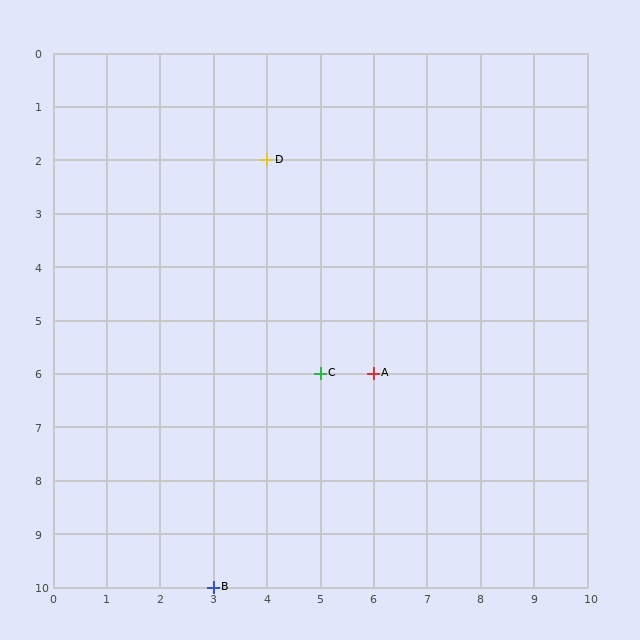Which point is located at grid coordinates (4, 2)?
Point D is at (4, 2).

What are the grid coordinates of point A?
Point A is at grid coordinates (6, 6).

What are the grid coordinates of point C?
Point C is at grid coordinates (5, 6).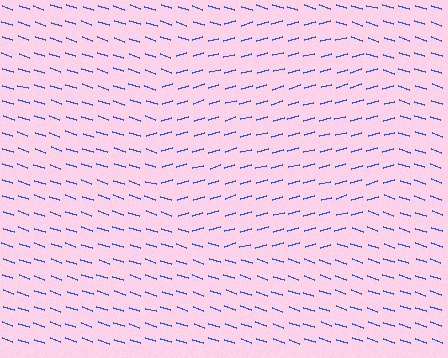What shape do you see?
I see a circle.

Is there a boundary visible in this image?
Yes, there is a texture boundary formed by a change in line orientation.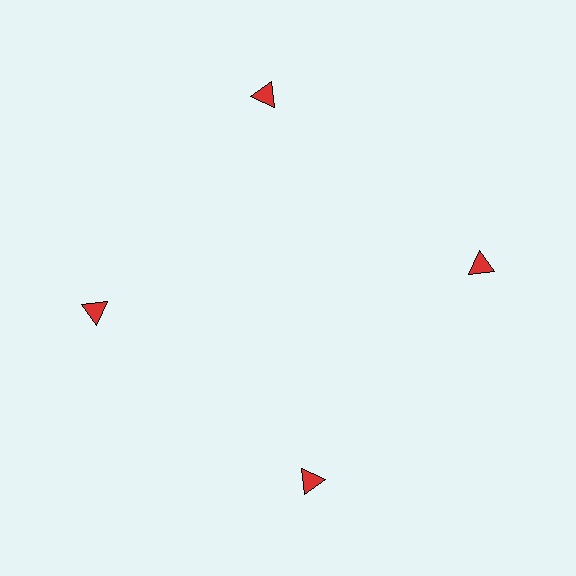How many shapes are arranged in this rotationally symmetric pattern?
There are 4 shapes, arranged in 4 groups of 1.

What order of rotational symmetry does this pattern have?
This pattern has 4-fold rotational symmetry.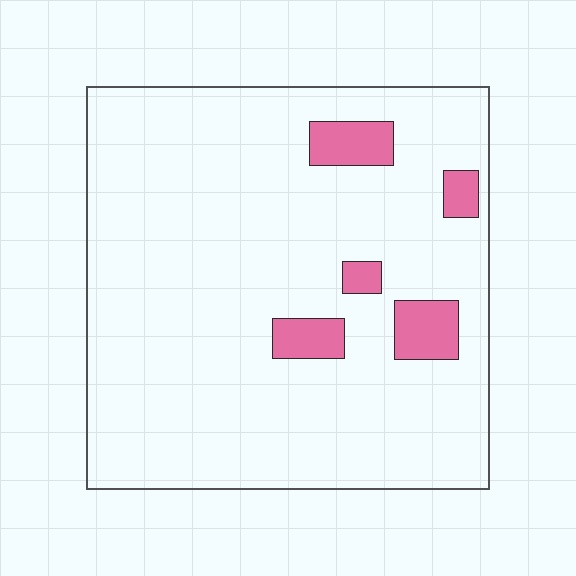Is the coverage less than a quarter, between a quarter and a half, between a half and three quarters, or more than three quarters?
Less than a quarter.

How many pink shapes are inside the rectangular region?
5.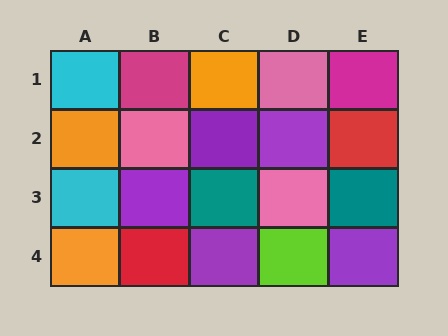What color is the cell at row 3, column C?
Teal.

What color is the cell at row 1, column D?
Pink.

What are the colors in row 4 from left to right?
Orange, red, purple, lime, purple.